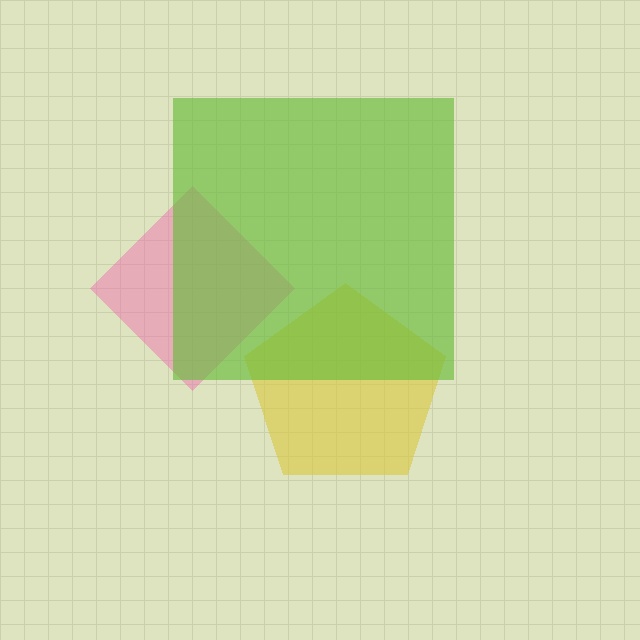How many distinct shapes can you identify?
There are 3 distinct shapes: a pink diamond, a yellow pentagon, a lime square.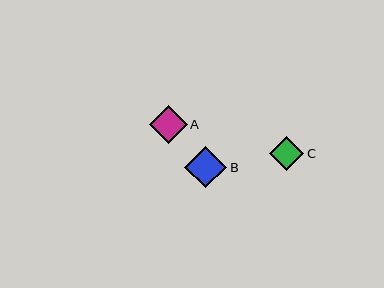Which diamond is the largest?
Diamond B is the largest with a size of approximately 42 pixels.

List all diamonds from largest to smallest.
From largest to smallest: B, A, C.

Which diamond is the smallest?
Diamond C is the smallest with a size of approximately 34 pixels.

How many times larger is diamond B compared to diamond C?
Diamond B is approximately 1.2 times the size of diamond C.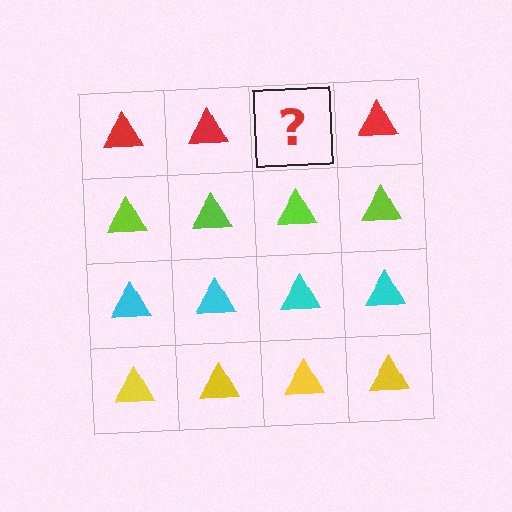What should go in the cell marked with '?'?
The missing cell should contain a red triangle.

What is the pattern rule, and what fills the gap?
The rule is that each row has a consistent color. The gap should be filled with a red triangle.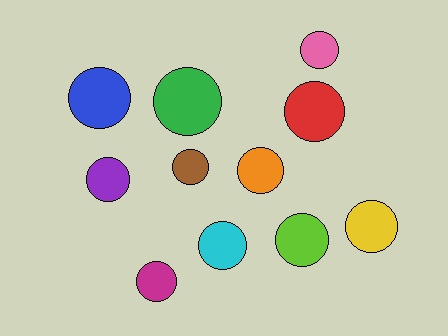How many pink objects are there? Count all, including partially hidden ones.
There is 1 pink object.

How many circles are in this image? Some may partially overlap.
There are 11 circles.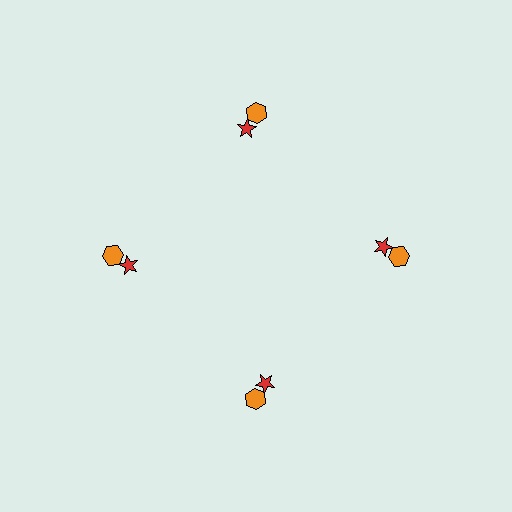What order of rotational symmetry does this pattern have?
This pattern has 4-fold rotational symmetry.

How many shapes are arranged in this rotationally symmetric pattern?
There are 8 shapes, arranged in 4 groups of 2.